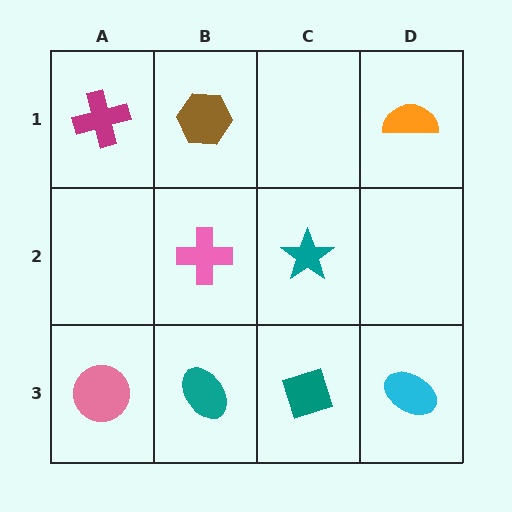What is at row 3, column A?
A pink circle.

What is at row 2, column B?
A pink cross.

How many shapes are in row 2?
2 shapes.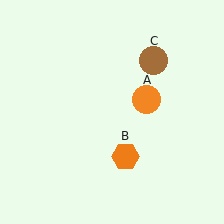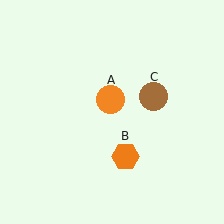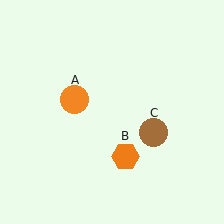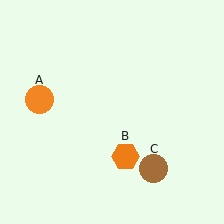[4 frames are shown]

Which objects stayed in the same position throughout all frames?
Orange hexagon (object B) remained stationary.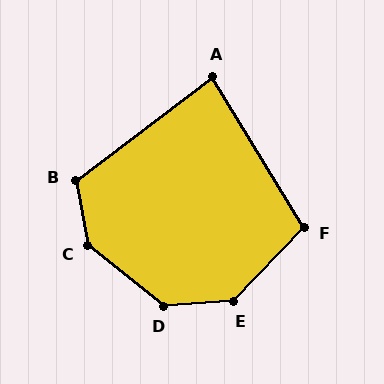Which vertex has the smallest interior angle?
A, at approximately 84 degrees.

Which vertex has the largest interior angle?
C, at approximately 139 degrees.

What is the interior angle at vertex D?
Approximately 138 degrees (obtuse).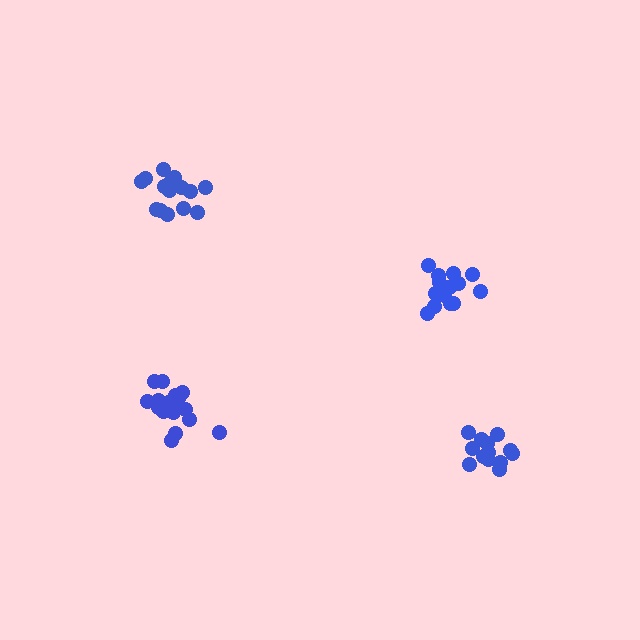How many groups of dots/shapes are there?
There are 4 groups.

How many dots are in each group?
Group 1: 13 dots, Group 2: 18 dots, Group 3: 16 dots, Group 4: 15 dots (62 total).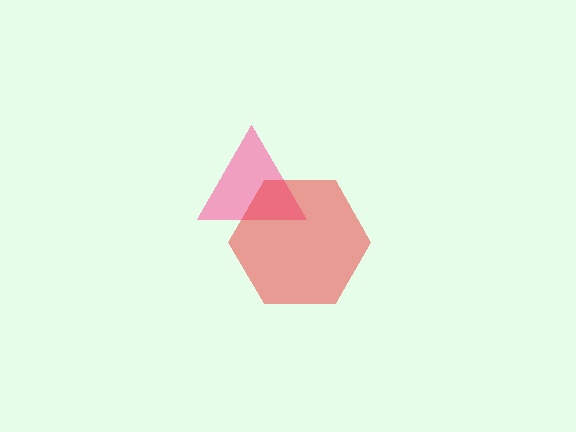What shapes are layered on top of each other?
The layered shapes are: a pink triangle, a red hexagon.